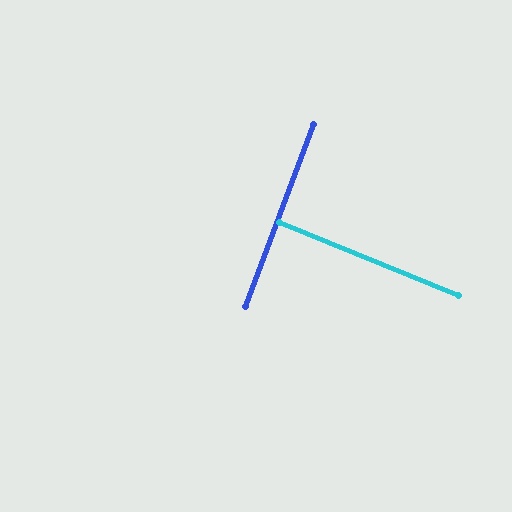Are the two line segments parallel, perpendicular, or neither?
Perpendicular — they meet at approximately 88°.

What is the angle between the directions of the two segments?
Approximately 88 degrees.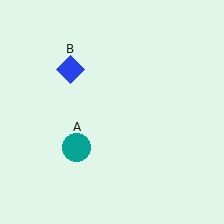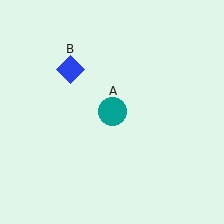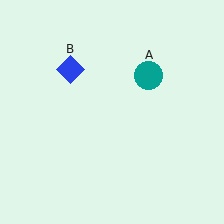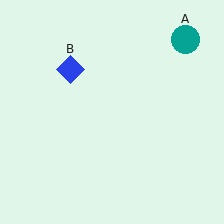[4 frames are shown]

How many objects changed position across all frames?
1 object changed position: teal circle (object A).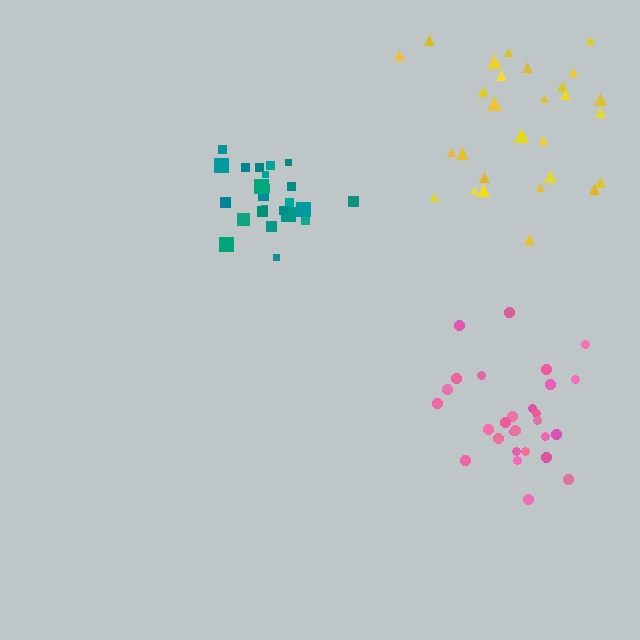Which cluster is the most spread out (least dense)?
Yellow.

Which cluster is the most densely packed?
Teal.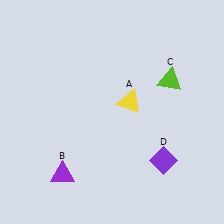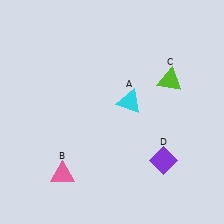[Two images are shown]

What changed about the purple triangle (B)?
In Image 1, B is purple. In Image 2, it changed to pink.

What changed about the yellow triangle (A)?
In Image 1, A is yellow. In Image 2, it changed to cyan.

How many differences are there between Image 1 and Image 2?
There are 2 differences between the two images.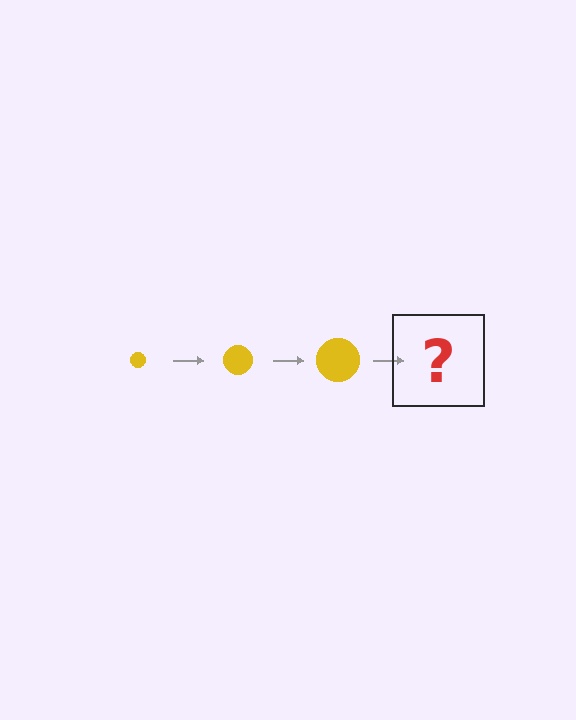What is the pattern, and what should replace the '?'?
The pattern is that the circle gets progressively larger each step. The '?' should be a yellow circle, larger than the previous one.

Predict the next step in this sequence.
The next step is a yellow circle, larger than the previous one.